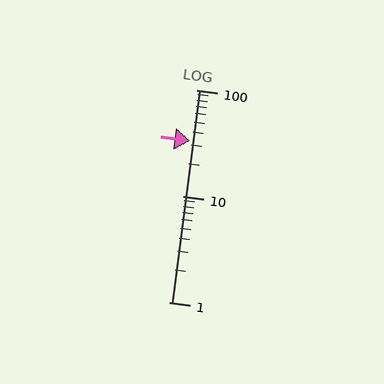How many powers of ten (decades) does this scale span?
The scale spans 2 decades, from 1 to 100.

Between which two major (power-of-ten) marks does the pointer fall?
The pointer is between 10 and 100.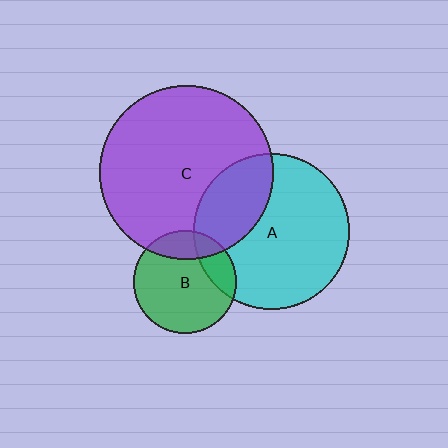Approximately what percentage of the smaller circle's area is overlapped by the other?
Approximately 20%.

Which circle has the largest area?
Circle C (purple).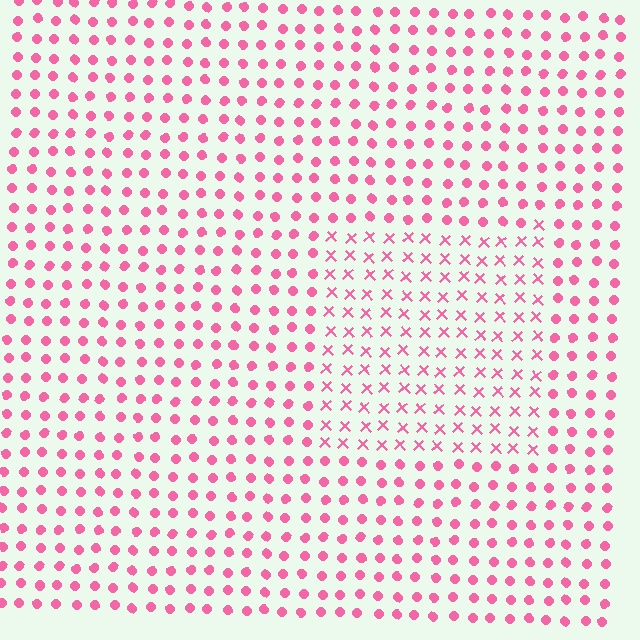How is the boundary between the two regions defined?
The boundary is defined by a change in element shape: X marks inside vs. circles outside. All elements share the same color and spacing.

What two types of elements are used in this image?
The image uses X marks inside the rectangle region and circles outside it.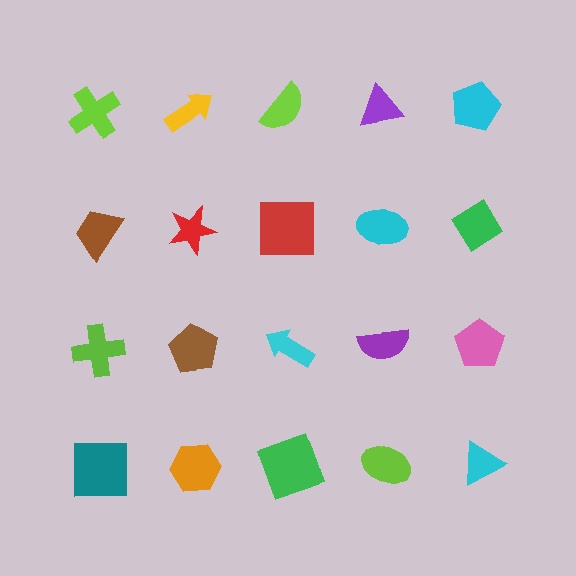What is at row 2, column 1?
A brown trapezoid.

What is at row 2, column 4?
A cyan ellipse.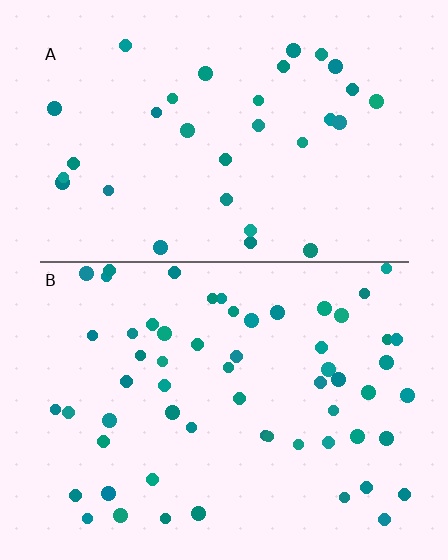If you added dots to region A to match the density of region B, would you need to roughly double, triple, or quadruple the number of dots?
Approximately double.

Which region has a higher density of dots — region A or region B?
B (the bottom).